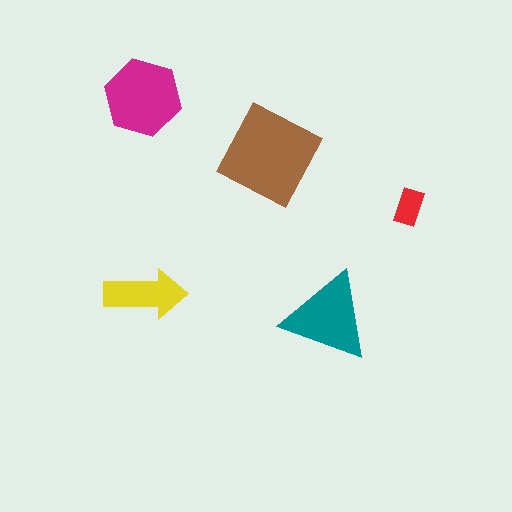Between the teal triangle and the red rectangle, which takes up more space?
The teal triangle.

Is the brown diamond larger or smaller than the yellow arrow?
Larger.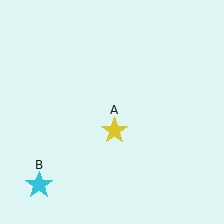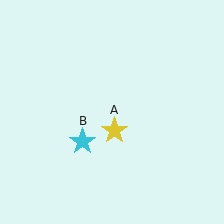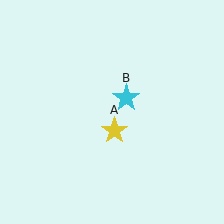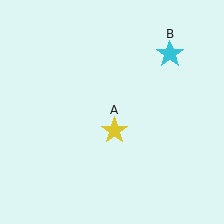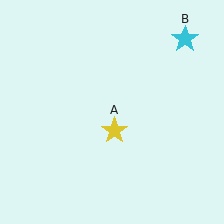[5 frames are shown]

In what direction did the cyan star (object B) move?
The cyan star (object B) moved up and to the right.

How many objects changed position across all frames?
1 object changed position: cyan star (object B).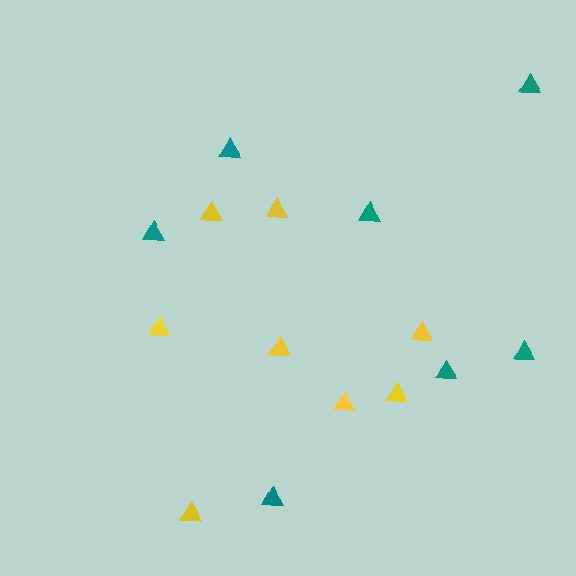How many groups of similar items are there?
There are 2 groups: one group of teal triangles (7) and one group of yellow triangles (8).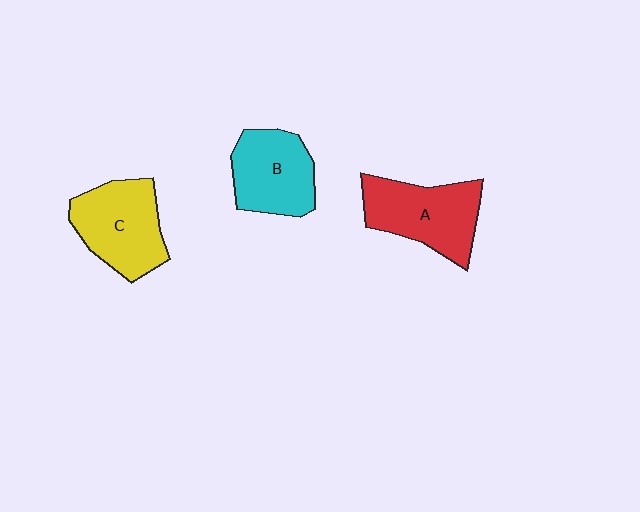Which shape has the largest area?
Shape A (red).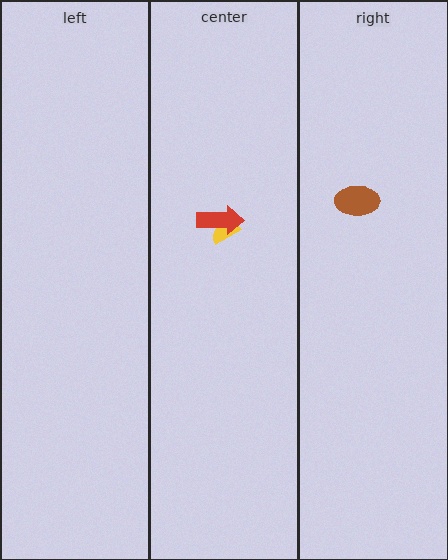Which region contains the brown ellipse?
The right region.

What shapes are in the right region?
The brown ellipse.